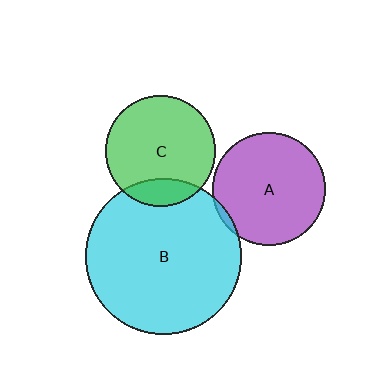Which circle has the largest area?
Circle B (cyan).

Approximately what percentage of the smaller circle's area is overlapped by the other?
Approximately 5%.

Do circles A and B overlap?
Yes.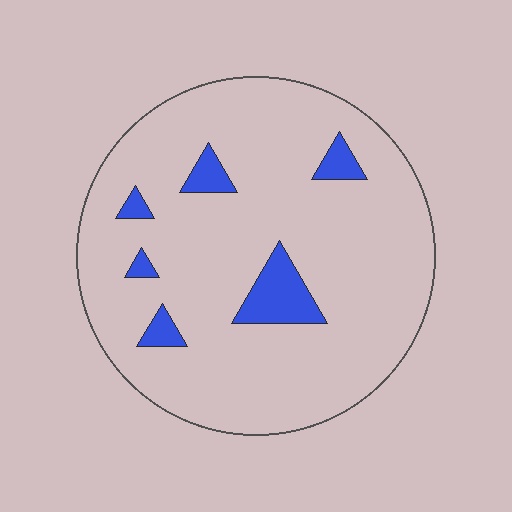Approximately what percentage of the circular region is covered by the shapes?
Approximately 10%.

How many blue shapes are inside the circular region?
6.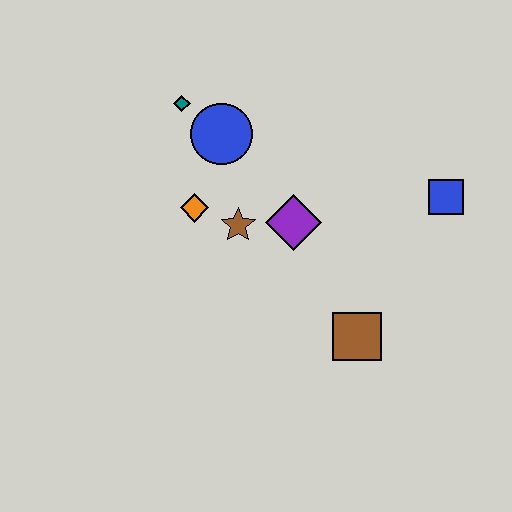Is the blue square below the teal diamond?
Yes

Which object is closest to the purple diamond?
The brown star is closest to the purple diamond.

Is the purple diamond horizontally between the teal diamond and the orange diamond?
No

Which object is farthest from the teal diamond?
The brown square is farthest from the teal diamond.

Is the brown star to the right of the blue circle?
Yes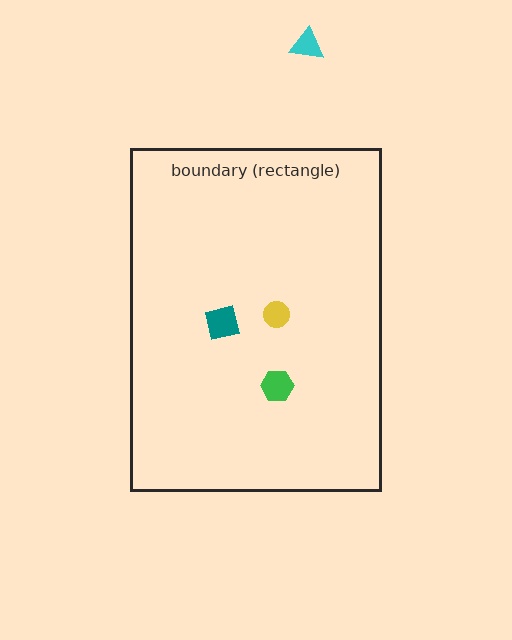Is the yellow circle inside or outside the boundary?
Inside.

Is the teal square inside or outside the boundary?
Inside.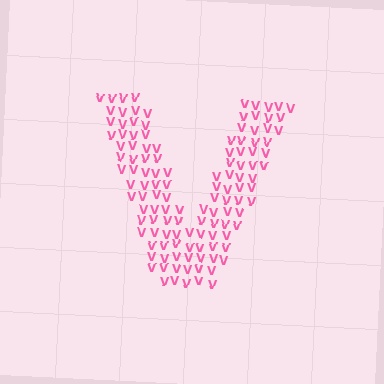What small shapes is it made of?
It is made of small letter V's.